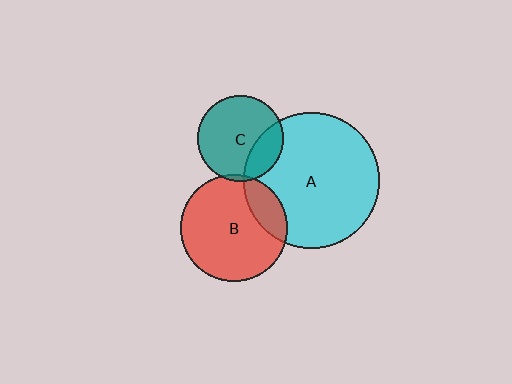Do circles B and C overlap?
Yes.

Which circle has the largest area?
Circle A (cyan).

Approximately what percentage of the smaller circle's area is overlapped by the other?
Approximately 5%.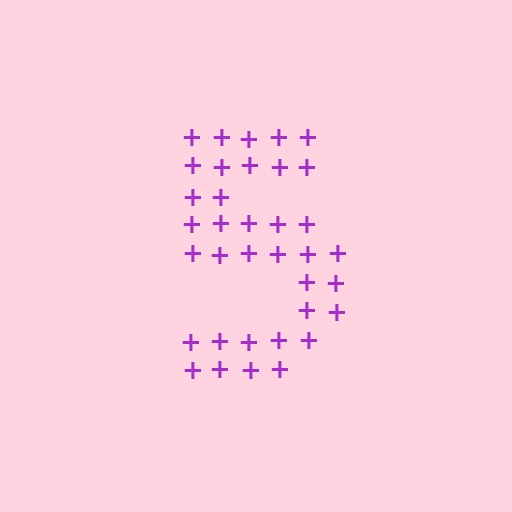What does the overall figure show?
The overall figure shows the digit 5.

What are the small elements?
The small elements are plus signs.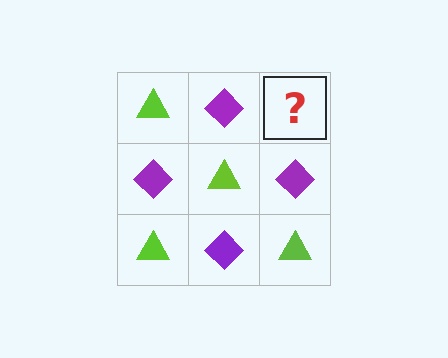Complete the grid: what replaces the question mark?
The question mark should be replaced with a lime triangle.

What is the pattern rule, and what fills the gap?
The rule is that it alternates lime triangle and purple diamond in a checkerboard pattern. The gap should be filled with a lime triangle.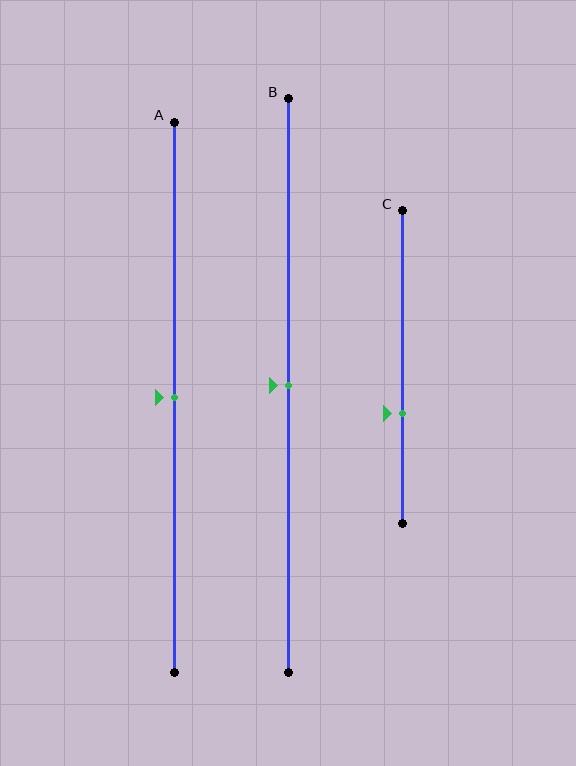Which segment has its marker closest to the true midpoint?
Segment A has its marker closest to the true midpoint.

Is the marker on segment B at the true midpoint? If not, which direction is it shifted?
Yes, the marker on segment B is at the true midpoint.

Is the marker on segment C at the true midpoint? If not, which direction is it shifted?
No, the marker on segment C is shifted downward by about 15% of the segment length.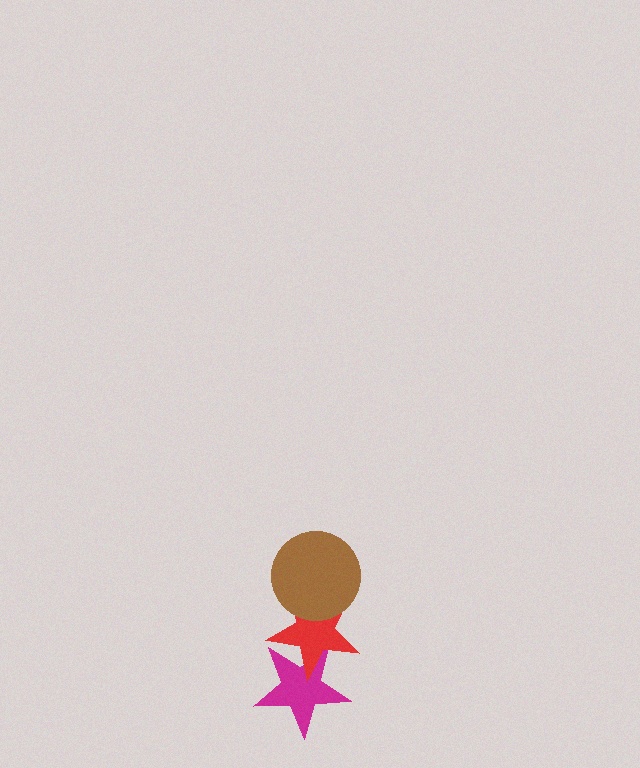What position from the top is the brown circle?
The brown circle is 1st from the top.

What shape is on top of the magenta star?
The red star is on top of the magenta star.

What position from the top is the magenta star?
The magenta star is 3rd from the top.